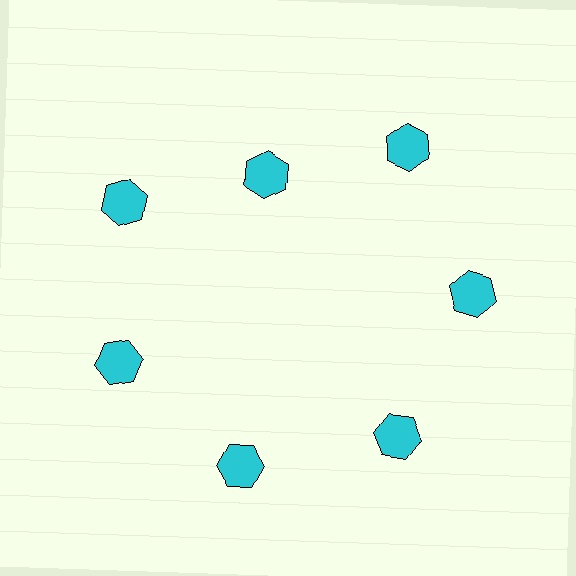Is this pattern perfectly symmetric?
No. The 7 cyan hexagons are arranged in a ring, but one element near the 12 o'clock position is pulled inward toward the center, breaking the 7-fold rotational symmetry.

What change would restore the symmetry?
The symmetry would be restored by moving it outward, back onto the ring so that all 7 hexagons sit at equal angles and equal distance from the center.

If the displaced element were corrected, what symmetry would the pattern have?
It would have 7-fold rotational symmetry — the pattern would map onto itself every 51 degrees.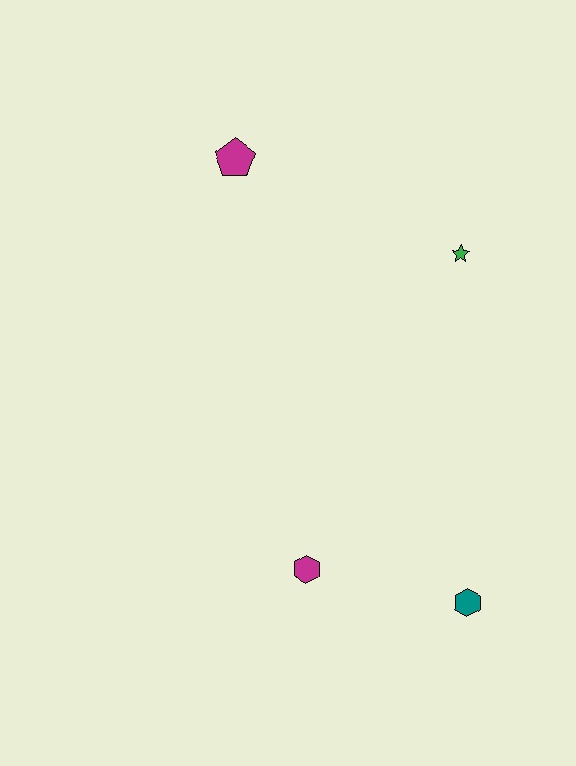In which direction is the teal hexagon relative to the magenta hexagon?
The teal hexagon is to the right of the magenta hexagon.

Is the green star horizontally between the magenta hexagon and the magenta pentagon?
No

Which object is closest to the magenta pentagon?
The green star is closest to the magenta pentagon.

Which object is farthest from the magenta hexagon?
The magenta pentagon is farthest from the magenta hexagon.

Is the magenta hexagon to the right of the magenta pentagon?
Yes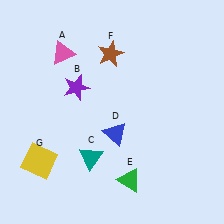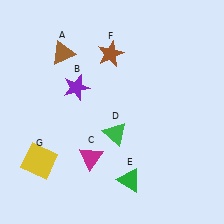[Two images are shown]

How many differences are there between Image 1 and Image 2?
There are 3 differences between the two images.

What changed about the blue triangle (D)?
In Image 1, D is blue. In Image 2, it changed to green.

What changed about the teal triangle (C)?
In Image 1, C is teal. In Image 2, it changed to magenta.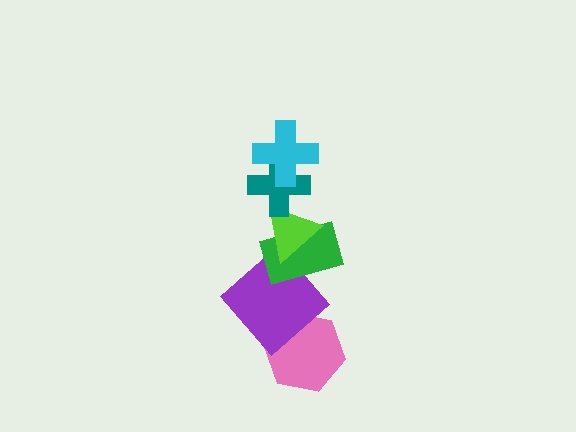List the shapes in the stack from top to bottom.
From top to bottom: the cyan cross, the teal cross, the lime triangle, the green rectangle, the purple diamond, the pink hexagon.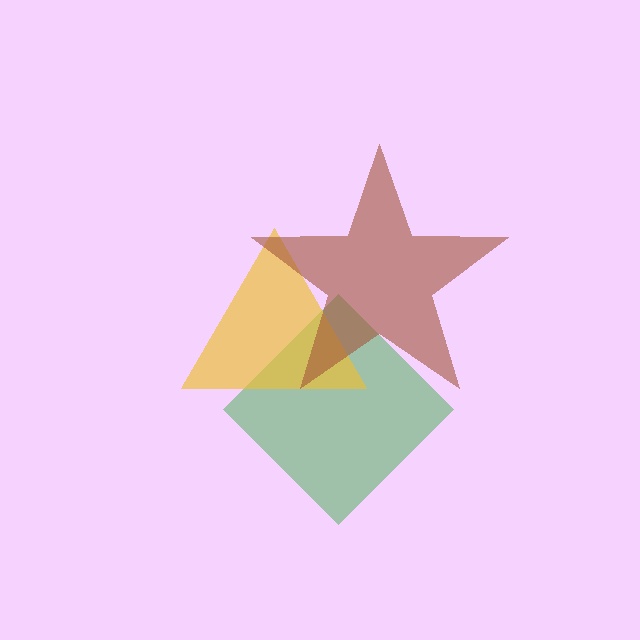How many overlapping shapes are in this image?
There are 3 overlapping shapes in the image.